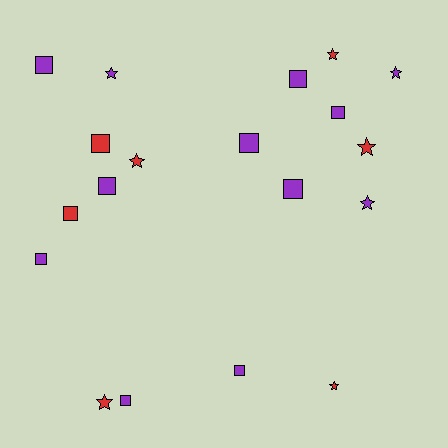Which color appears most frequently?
Purple, with 12 objects.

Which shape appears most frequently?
Square, with 11 objects.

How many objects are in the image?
There are 19 objects.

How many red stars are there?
There are 5 red stars.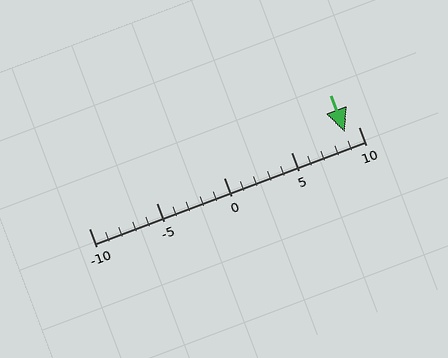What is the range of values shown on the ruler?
The ruler shows values from -10 to 10.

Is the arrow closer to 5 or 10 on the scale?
The arrow is closer to 10.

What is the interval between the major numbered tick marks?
The major tick marks are spaced 5 units apart.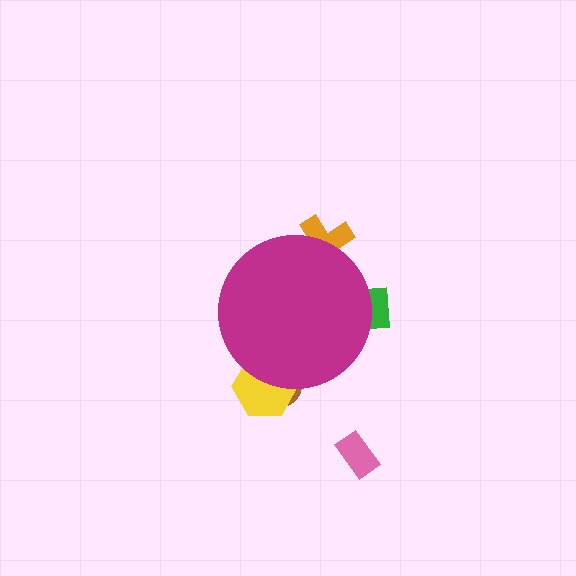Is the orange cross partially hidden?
Yes, the orange cross is partially hidden behind the magenta circle.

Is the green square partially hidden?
Yes, the green square is partially hidden behind the magenta circle.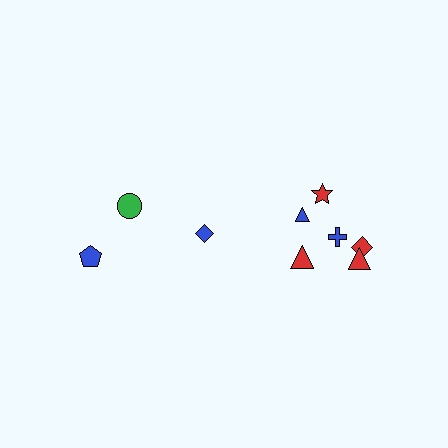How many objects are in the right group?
There are 6 objects.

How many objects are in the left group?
There are 3 objects.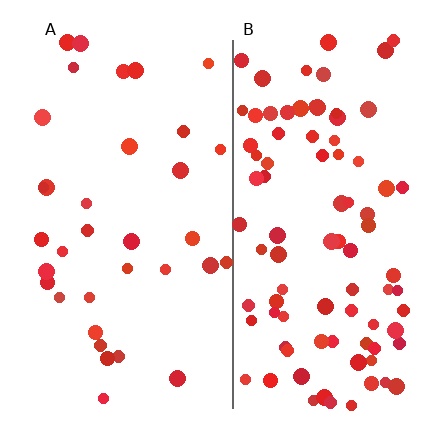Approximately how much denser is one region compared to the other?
Approximately 2.5× — region B over region A.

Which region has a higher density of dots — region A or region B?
B (the right).